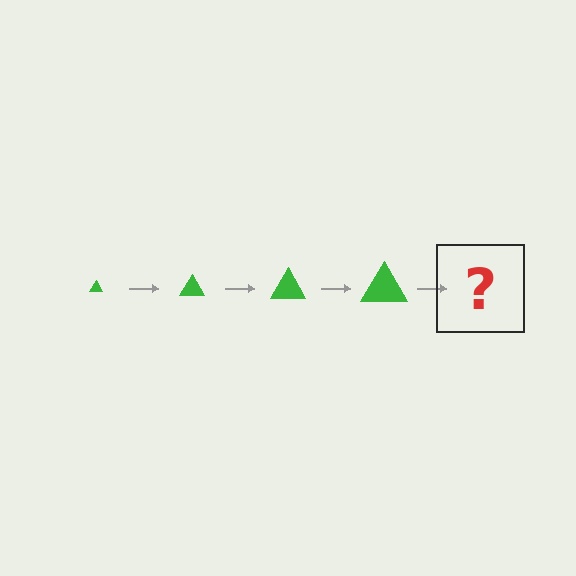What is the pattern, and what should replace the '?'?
The pattern is that the triangle gets progressively larger each step. The '?' should be a green triangle, larger than the previous one.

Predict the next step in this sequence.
The next step is a green triangle, larger than the previous one.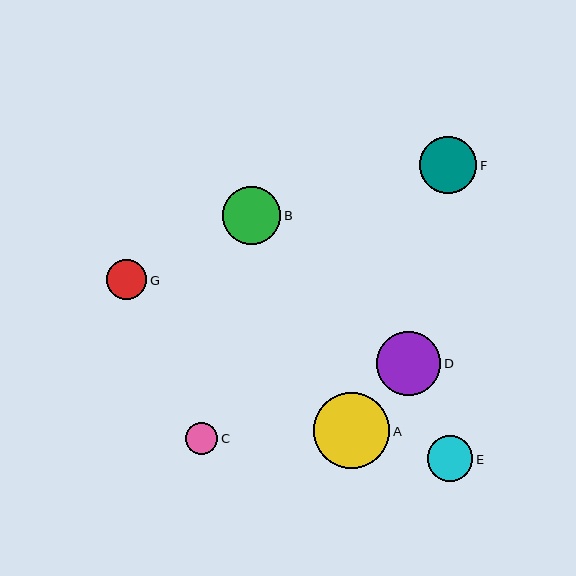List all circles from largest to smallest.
From largest to smallest: A, D, B, F, E, G, C.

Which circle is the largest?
Circle A is the largest with a size of approximately 76 pixels.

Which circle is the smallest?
Circle C is the smallest with a size of approximately 32 pixels.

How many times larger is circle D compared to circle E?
Circle D is approximately 1.4 times the size of circle E.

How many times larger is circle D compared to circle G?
Circle D is approximately 1.6 times the size of circle G.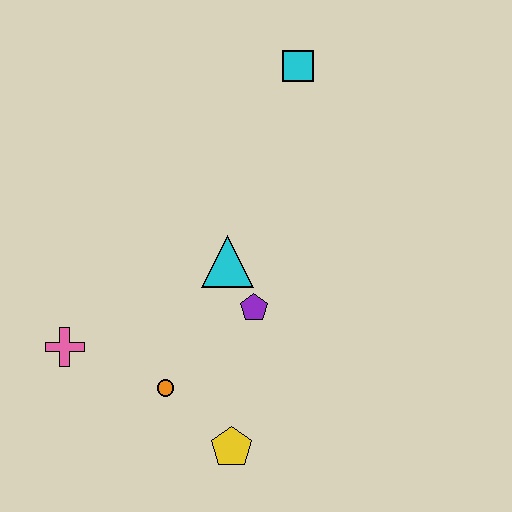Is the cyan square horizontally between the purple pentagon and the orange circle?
No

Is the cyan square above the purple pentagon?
Yes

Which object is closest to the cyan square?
The cyan triangle is closest to the cyan square.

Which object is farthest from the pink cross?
The cyan square is farthest from the pink cross.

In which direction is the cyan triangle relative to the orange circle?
The cyan triangle is above the orange circle.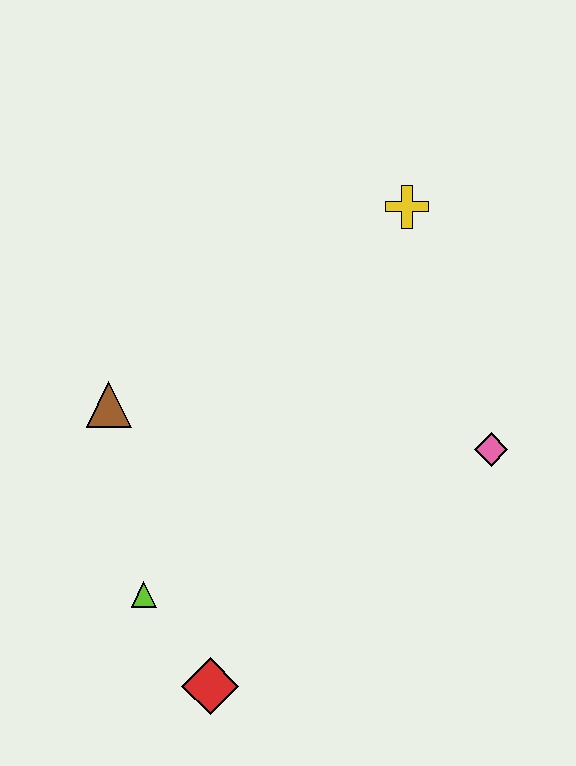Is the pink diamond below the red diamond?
No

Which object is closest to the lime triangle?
The red diamond is closest to the lime triangle.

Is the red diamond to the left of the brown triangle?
No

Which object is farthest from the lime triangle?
The yellow cross is farthest from the lime triangle.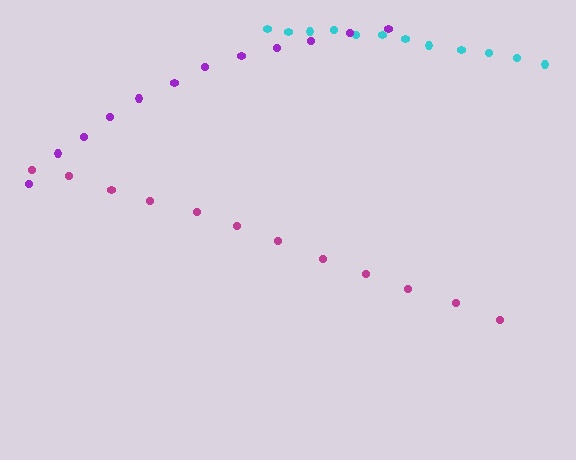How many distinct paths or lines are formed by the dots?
There are 3 distinct paths.